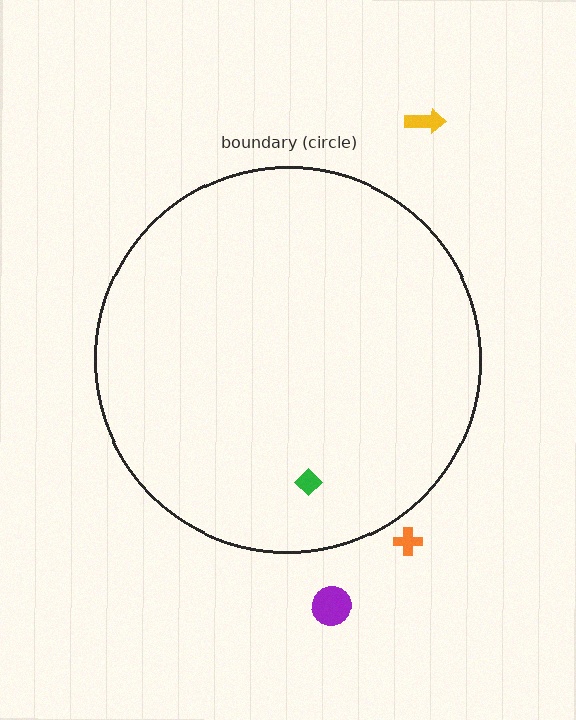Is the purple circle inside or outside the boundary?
Outside.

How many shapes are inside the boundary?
1 inside, 3 outside.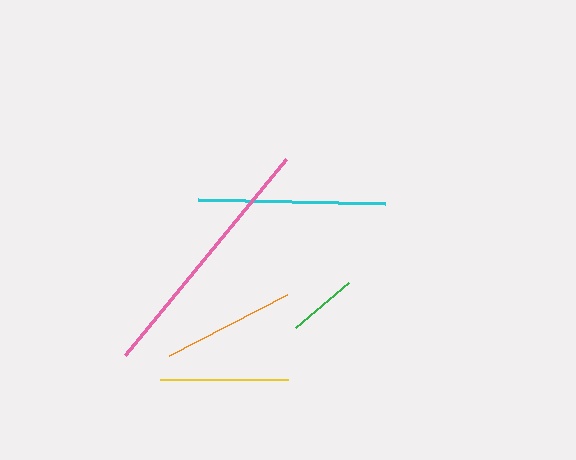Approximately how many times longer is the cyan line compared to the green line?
The cyan line is approximately 2.7 times the length of the green line.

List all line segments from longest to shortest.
From longest to shortest: pink, cyan, orange, yellow, green.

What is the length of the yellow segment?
The yellow segment is approximately 128 pixels long.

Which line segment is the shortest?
The green line is the shortest at approximately 69 pixels.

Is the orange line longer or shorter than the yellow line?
The orange line is longer than the yellow line.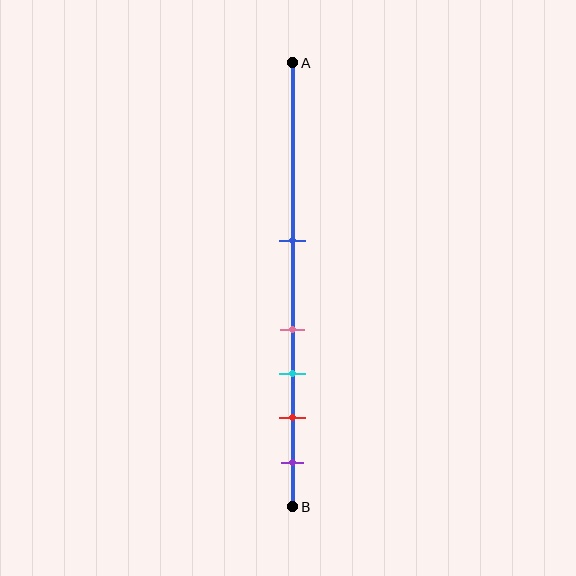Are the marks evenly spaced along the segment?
No, the marks are not evenly spaced.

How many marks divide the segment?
There are 5 marks dividing the segment.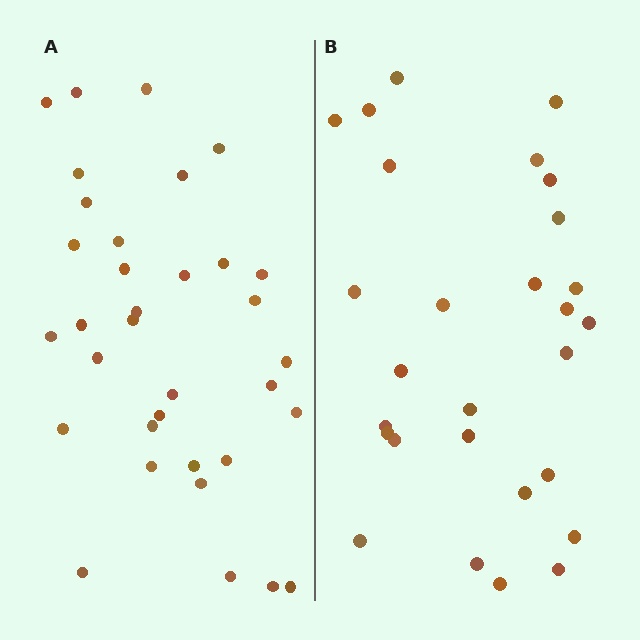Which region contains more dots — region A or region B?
Region A (the left region) has more dots.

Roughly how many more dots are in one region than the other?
Region A has about 6 more dots than region B.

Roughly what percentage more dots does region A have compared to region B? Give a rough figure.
About 20% more.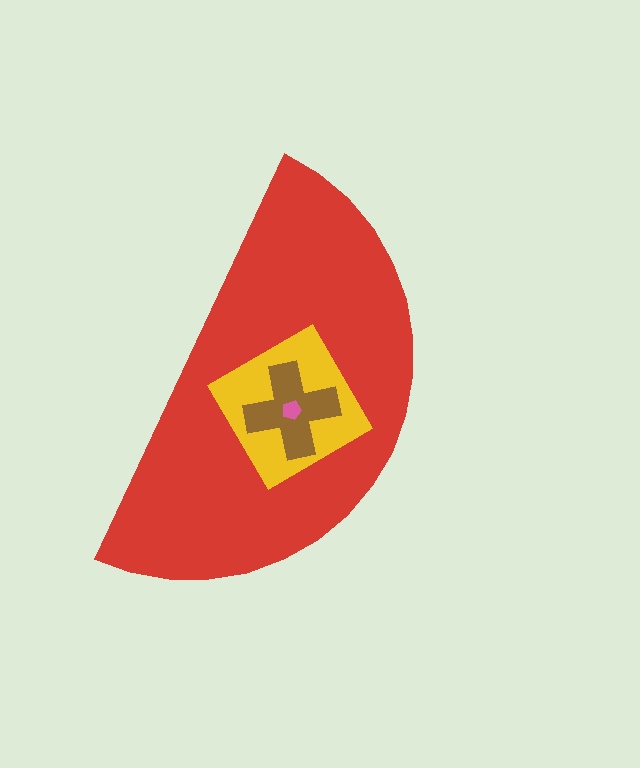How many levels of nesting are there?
4.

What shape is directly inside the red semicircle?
The yellow diamond.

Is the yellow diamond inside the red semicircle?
Yes.